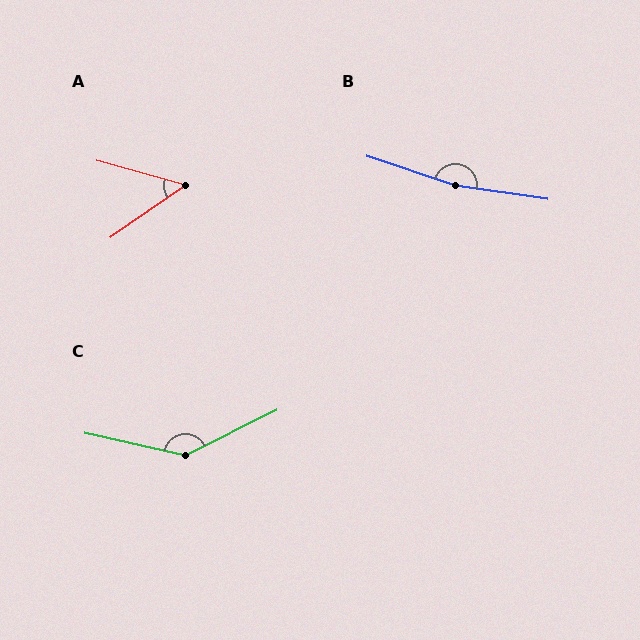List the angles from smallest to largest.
A (50°), C (141°), B (170°).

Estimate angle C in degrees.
Approximately 141 degrees.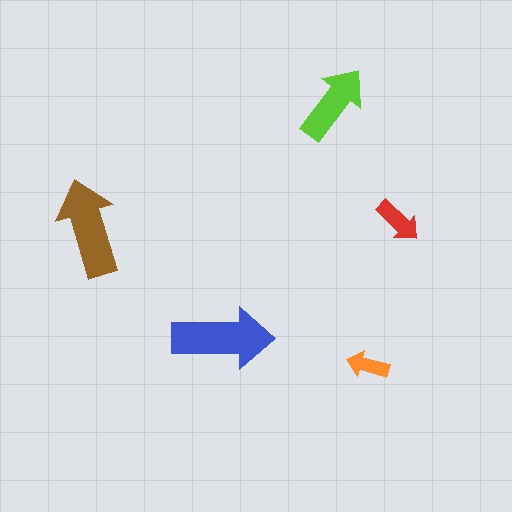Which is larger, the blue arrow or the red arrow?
The blue one.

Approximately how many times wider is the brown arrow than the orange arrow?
About 2.5 times wider.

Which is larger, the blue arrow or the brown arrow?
The blue one.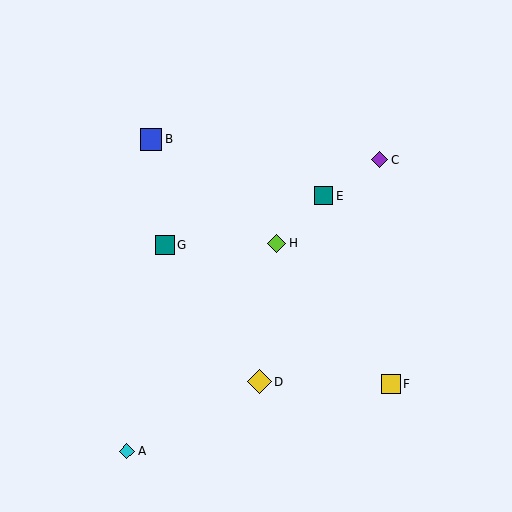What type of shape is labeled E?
Shape E is a teal square.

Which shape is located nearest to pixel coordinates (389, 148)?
The purple diamond (labeled C) at (380, 160) is nearest to that location.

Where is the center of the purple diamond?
The center of the purple diamond is at (380, 160).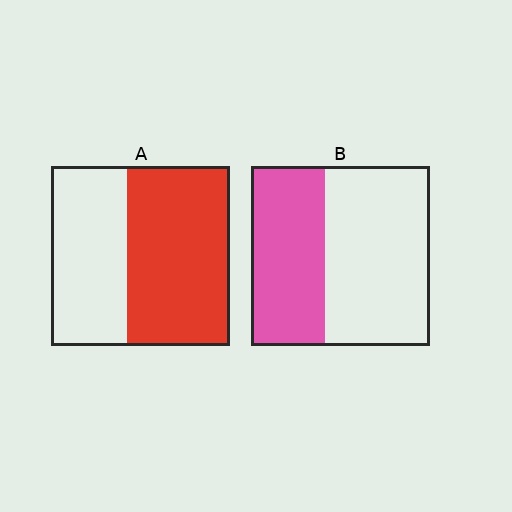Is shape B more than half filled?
No.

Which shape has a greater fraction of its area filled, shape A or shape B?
Shape A.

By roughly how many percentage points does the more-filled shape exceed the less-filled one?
By roughly 15 percentage points (A over B).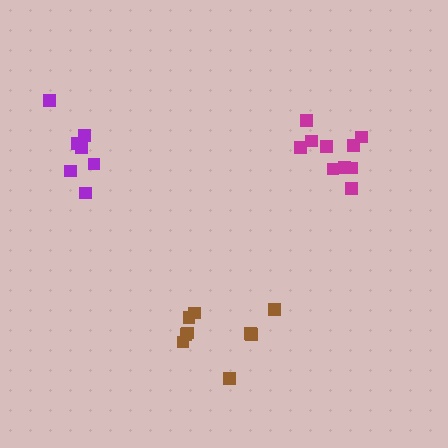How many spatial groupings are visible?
There are 3 spatial groupings.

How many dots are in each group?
Group 1: 10 dots, Group 2: 9 dots, Group 3: 7 dots (26 total).